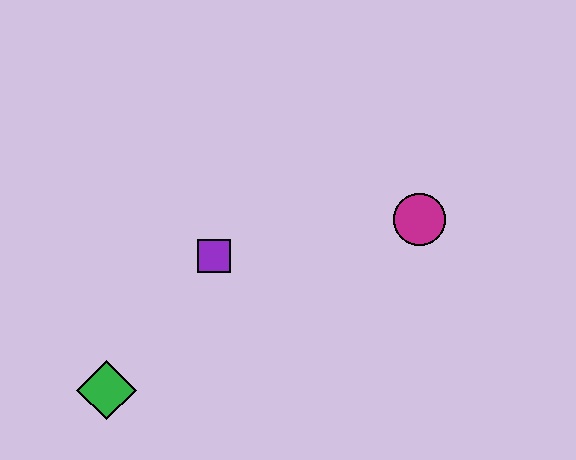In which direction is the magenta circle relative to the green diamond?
The magenta circle is to the right of the green diamond.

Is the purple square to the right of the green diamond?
Yes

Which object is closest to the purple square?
The green diamond is closest to the purple square.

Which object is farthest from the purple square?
The magenta circle is farthest from the purple square.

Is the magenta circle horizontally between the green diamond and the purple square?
No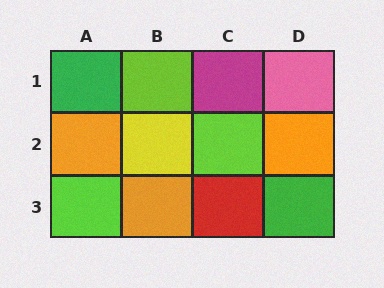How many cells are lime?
3 cells are lime.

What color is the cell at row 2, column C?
Lime.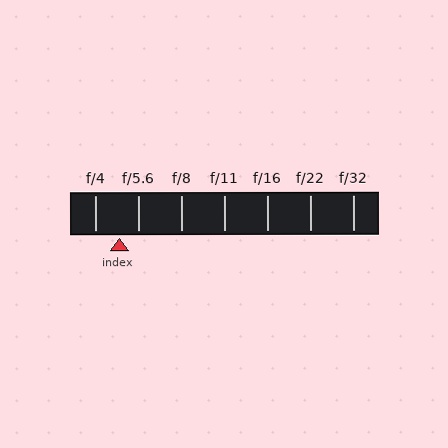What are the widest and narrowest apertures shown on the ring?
The widest aperture shown is f/4 and the narrowest is f/32.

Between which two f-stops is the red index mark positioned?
The index mark is between f/4 and f/5.6.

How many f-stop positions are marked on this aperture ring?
There are 7 f-stop positions marked.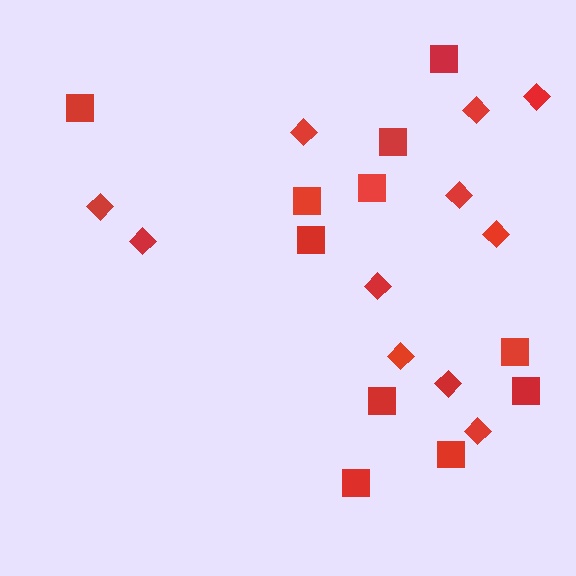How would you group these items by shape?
There are 2 groups: one group of squares (11) and one group of diamonds (11).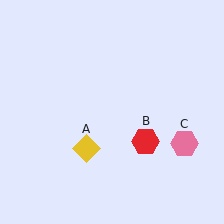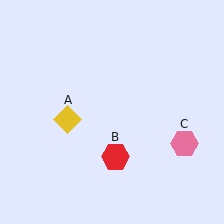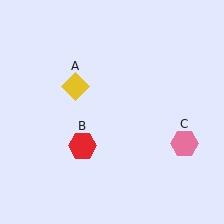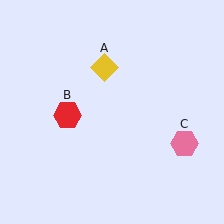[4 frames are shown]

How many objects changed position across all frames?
2 objects changed position: yellow diamond (object A), red hexagon (object B).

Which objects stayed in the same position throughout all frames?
Pink hexagon (object C) remained stationary.